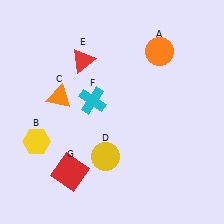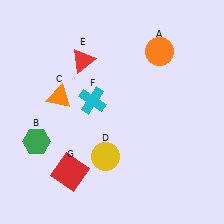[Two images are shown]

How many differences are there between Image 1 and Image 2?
There is 1 difference between the two images.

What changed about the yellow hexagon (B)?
In Image 1, B is yellow. In Image 2, it changed to green.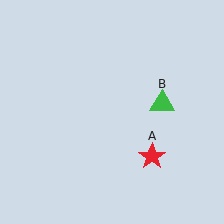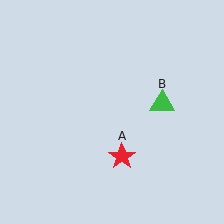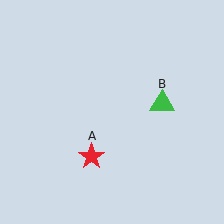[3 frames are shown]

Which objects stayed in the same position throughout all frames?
Green triangle (object B) remained stationary.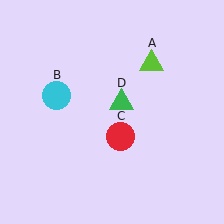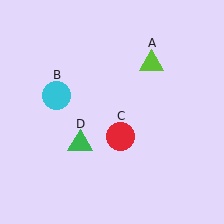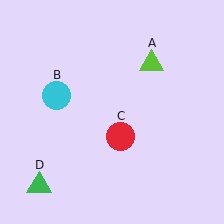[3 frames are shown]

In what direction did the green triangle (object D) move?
The green triangle (object D) moved down and to the left.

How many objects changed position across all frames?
1 object changed position: green triangle (object D).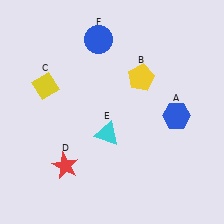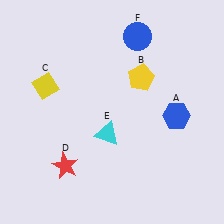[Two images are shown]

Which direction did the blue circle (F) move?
The blue circle (F) moved right.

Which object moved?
The blue circle (F) moved right.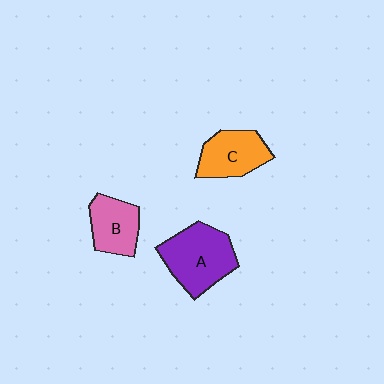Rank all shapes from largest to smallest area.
From largest to smallest: A (purple), C (orange), B (pink).